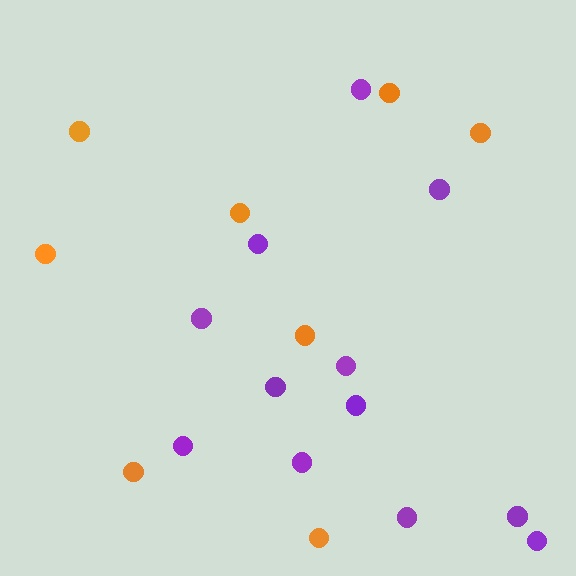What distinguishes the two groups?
There are 2 groups: one group of purple circles (12) and one group of orange circles (8).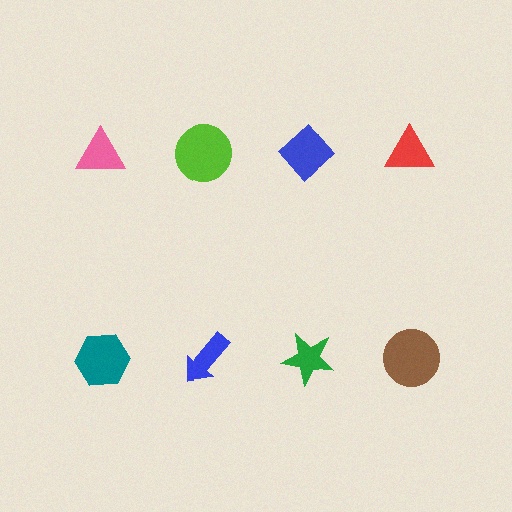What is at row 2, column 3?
A green star.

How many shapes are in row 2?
4 shapes.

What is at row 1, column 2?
A lime circle.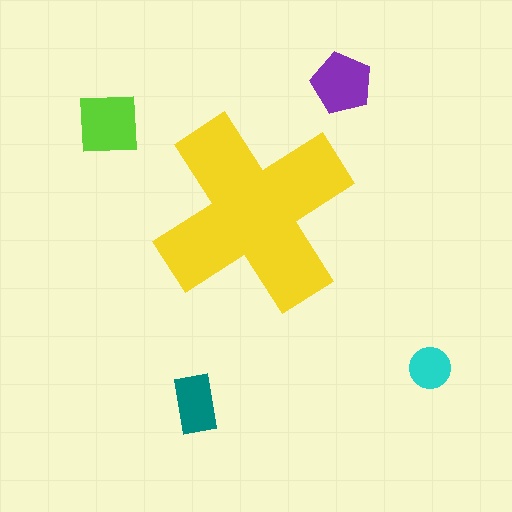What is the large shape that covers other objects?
A yellow cross.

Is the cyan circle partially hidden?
No, the cyan circle is fully visible.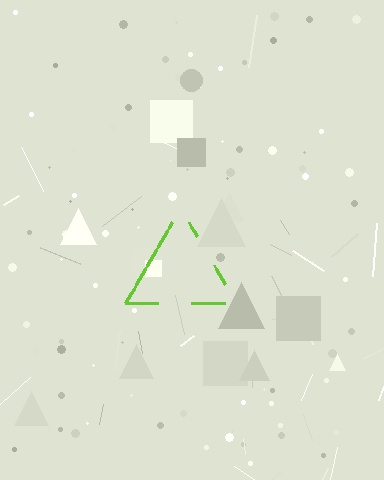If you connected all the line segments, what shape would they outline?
They would outline a triangle.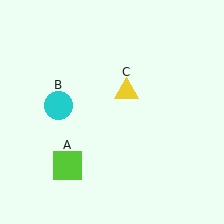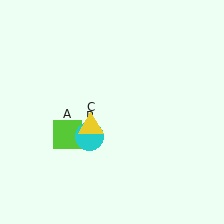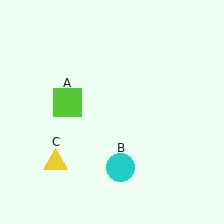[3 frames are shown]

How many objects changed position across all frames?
3 objects changed position: lime square (object A), cyan circle (object B), yellow triangle (object C).